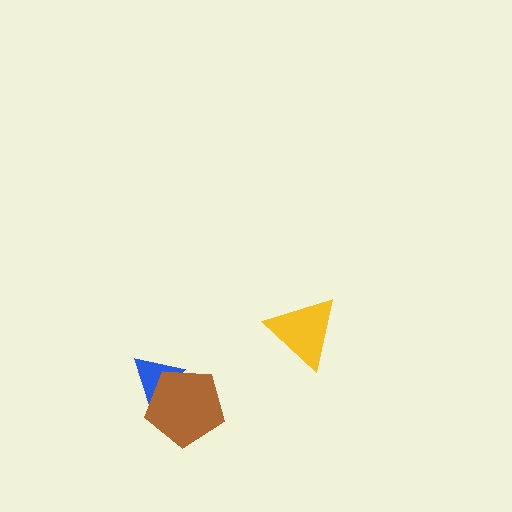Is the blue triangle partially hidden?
Yes, it is partially covered by another shape.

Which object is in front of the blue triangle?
The brown pentagon is in front of the blue triangle.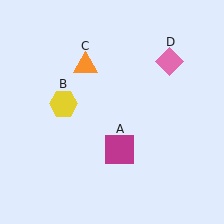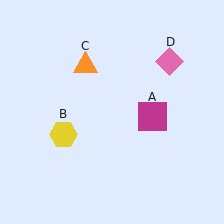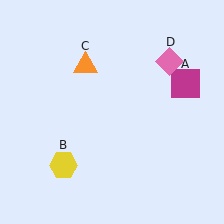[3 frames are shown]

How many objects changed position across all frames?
2 objects changed position: magenta square (object A), yellow hexagon (object B).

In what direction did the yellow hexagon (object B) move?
The yellow hexagon (object B) moved down.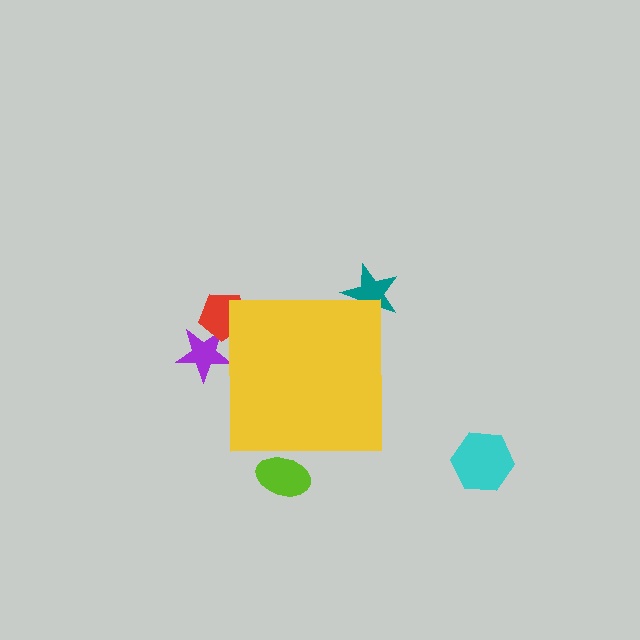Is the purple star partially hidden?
Yes, the purple star is partially hidden behind the yellow square.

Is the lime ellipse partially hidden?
Yes, the lime ellipse is partially hidden behind the yellow square.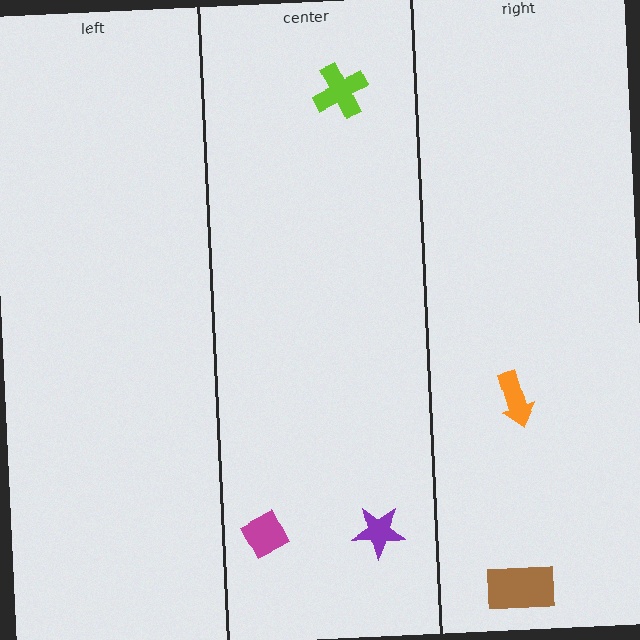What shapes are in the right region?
The orange arrow, the brown rectangle.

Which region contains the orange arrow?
The right region.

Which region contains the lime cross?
The center region.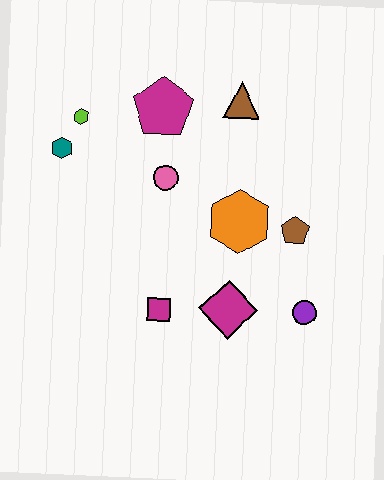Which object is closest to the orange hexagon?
The brown pentagon is closest to the orange hexagon.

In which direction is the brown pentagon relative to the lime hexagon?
The brown pentagon is to the right of the lime hexagon.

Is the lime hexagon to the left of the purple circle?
Yes